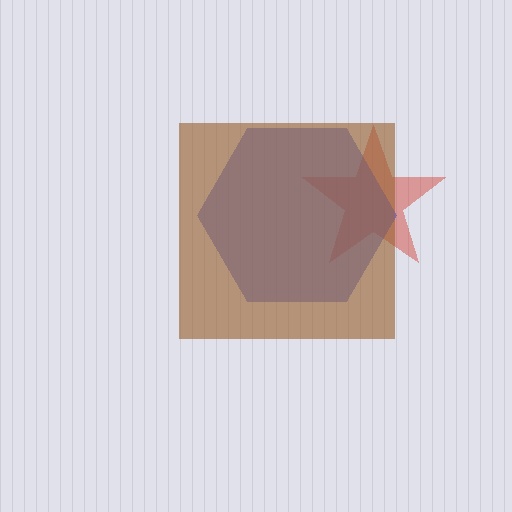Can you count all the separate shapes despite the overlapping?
Yes, there are 3 separate shapes.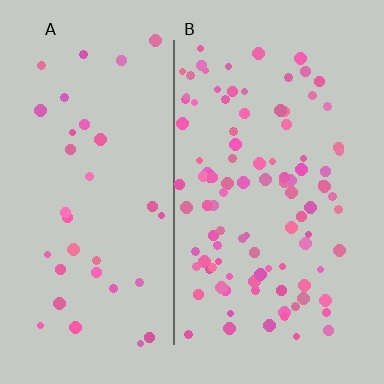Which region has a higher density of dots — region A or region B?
B (the right).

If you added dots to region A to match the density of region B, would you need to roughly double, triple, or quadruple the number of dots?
Approximately triple.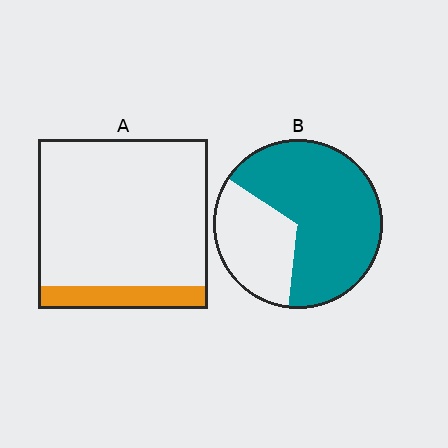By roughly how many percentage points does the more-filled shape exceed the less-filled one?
By roughly 55 percentage points (B over A).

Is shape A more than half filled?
No.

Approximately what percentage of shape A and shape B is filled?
A is approximately 15% and B is approximately 70%.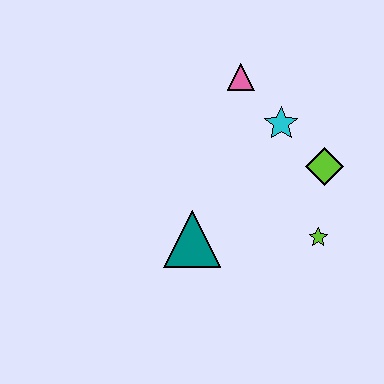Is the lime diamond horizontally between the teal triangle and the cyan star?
No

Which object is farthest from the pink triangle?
The lime star is farthest from the pink triangle.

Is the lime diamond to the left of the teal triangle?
No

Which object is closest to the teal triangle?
The lime star is closest to the teal triangle.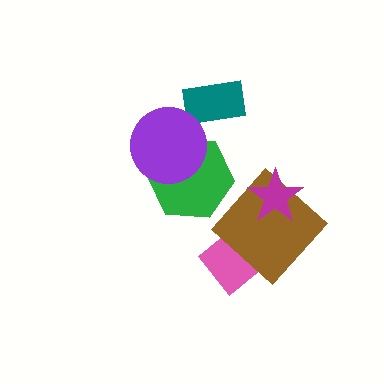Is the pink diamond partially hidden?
Yes, it is partially covered by another shape.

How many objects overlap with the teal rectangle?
0 objects overlap with the teal rectangle.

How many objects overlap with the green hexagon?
1 object overlaps with the green hexagon.